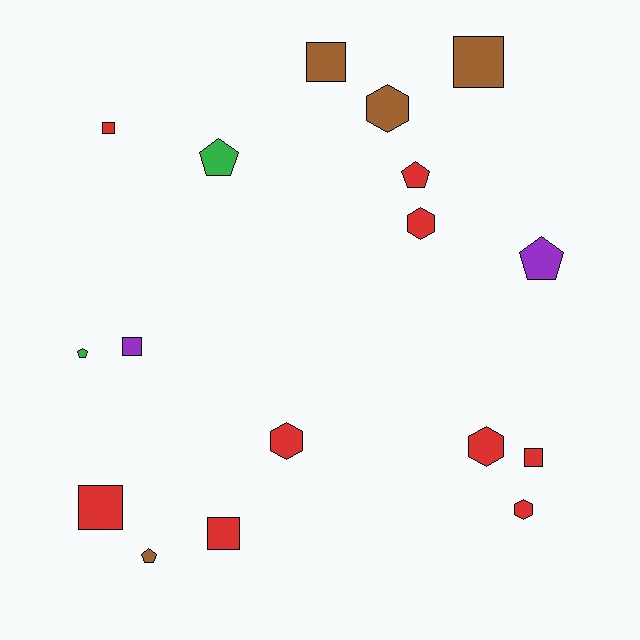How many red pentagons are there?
There is 1 red pentagon.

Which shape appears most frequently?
Square, with 7 objects.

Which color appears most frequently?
Red, with 9 objects.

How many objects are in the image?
There are 17 objects.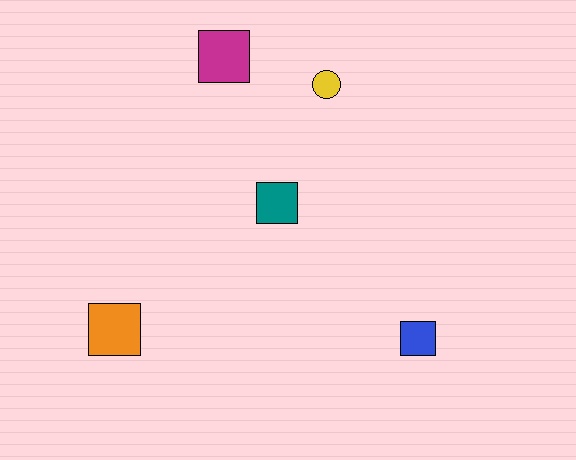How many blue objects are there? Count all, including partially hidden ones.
There is 1 blue object.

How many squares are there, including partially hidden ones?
There are 4 squares.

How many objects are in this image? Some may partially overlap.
There are 5 objects.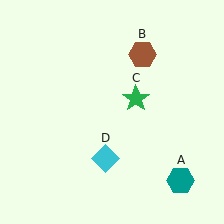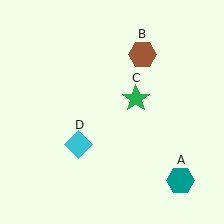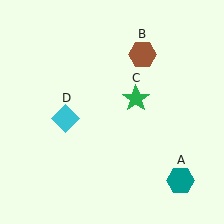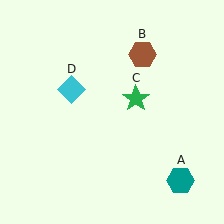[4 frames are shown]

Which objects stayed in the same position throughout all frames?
Teal hexagon (object A) and brown hexagon (object B) and green star (object C) remained stationary.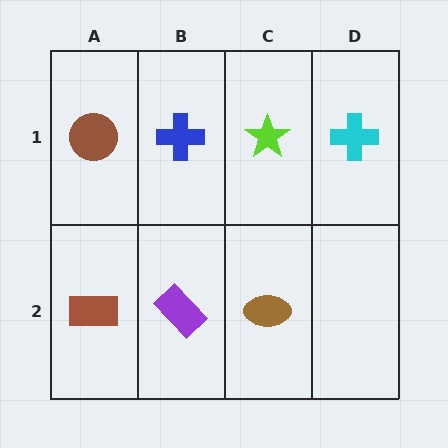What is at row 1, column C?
A lime star.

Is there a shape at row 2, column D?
No, that cell is empty.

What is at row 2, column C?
A brown ellipse.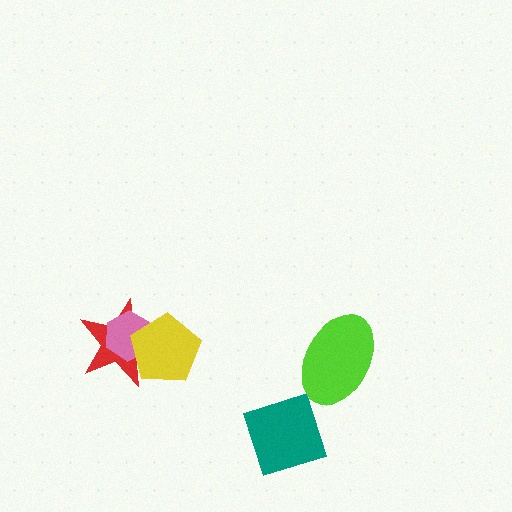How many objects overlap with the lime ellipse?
0 objects overlap with the lime ellipse.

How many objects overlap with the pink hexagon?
2 objects overlap with the pink hexagon.